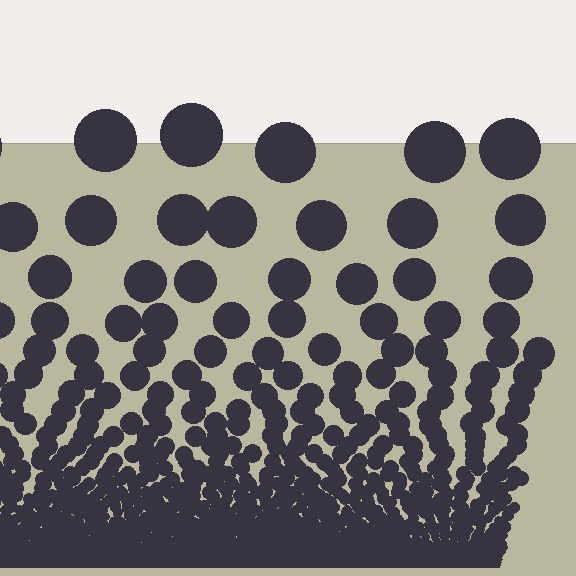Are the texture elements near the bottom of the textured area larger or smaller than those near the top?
Smaller. The gradient is inverted — elements near the bottom are smaller and denser.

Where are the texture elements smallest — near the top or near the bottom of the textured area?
Near the bottom.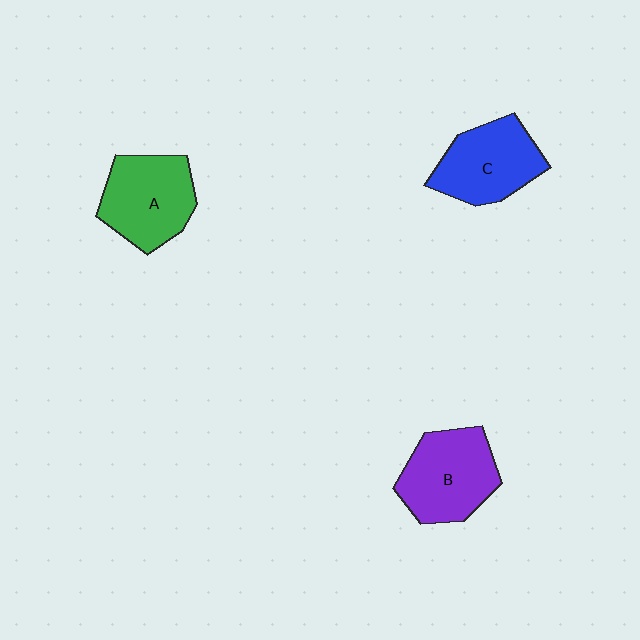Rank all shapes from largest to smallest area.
From largest to smallest: B (purple), A (green), C (blue).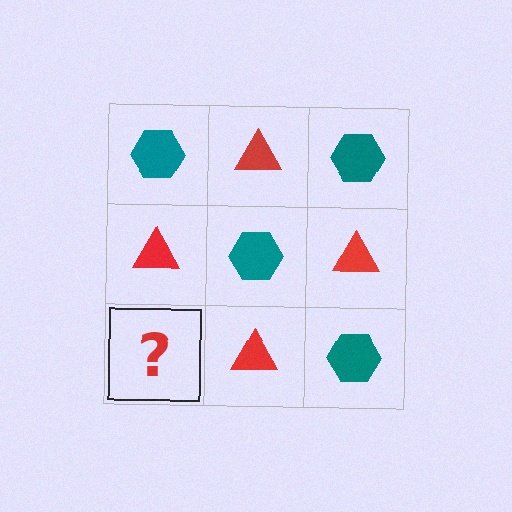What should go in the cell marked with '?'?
The missing cell should contain a teal hexagon.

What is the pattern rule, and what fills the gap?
The rule is that it alternates teal hexagon and red triangle in a checkerboard pattern. The gap should be filled with a teal hexagon.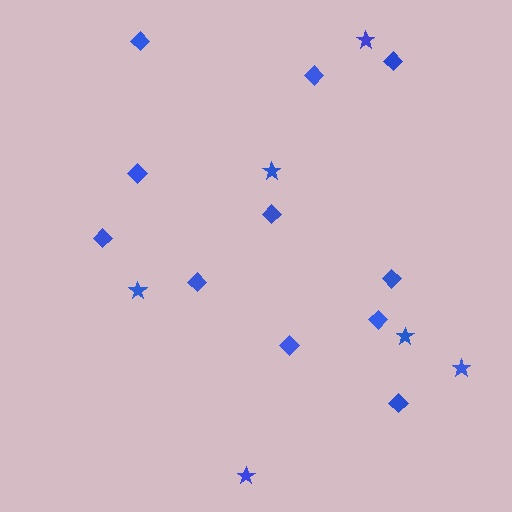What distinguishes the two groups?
There are 2 groups: one group of diamonds (11) and one group of stars (6).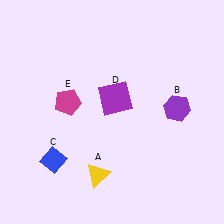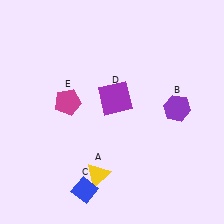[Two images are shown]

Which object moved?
The blue diamond (C) moved right.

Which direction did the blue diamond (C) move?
The blue diamond (C) moved right.